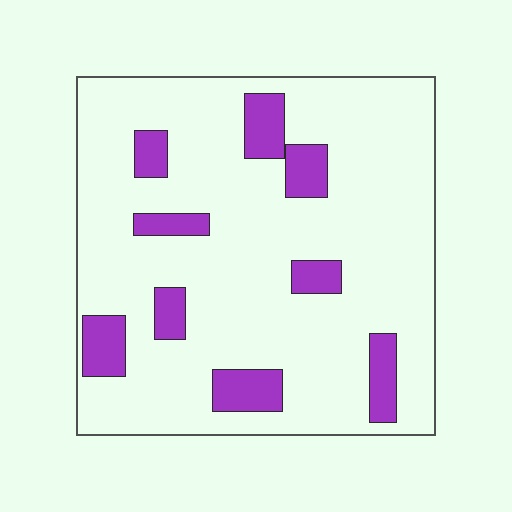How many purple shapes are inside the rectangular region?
9.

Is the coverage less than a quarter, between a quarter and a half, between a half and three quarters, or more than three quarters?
Less than a quarter.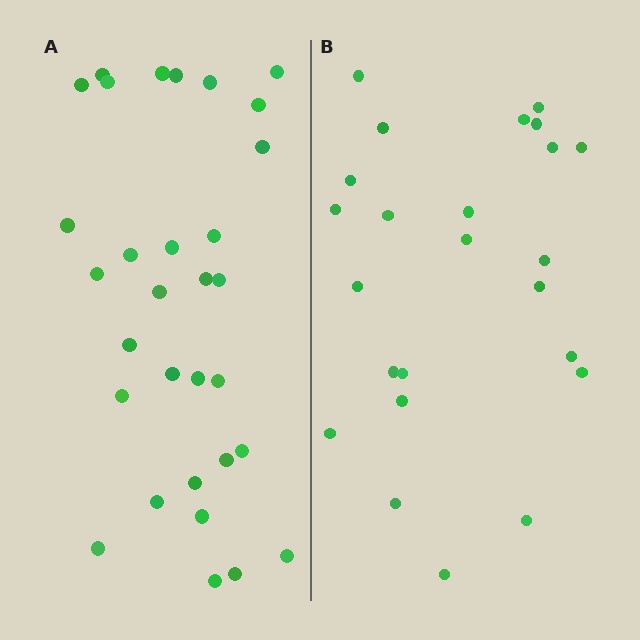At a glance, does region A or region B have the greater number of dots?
Region A (the left region) has more dots.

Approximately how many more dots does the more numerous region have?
Region A has roughly 8 or so more dots than region B.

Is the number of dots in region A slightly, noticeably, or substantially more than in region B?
Region A has noticeably more, but not dramatically so. The ratio is roughly 1.3 to 1.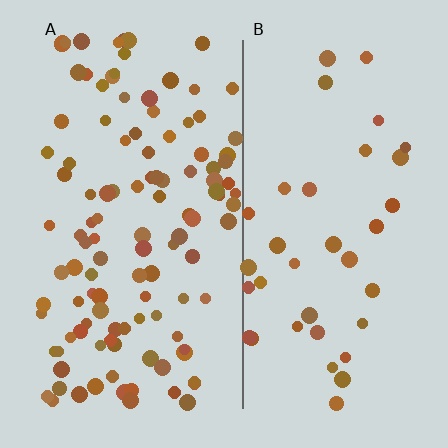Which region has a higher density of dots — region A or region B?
A (the left).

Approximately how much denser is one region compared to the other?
Approximately 3.0× — region A over region B.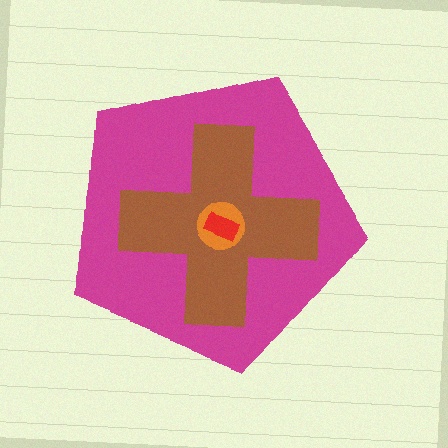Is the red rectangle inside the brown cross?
Yes.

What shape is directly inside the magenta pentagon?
The brown cross.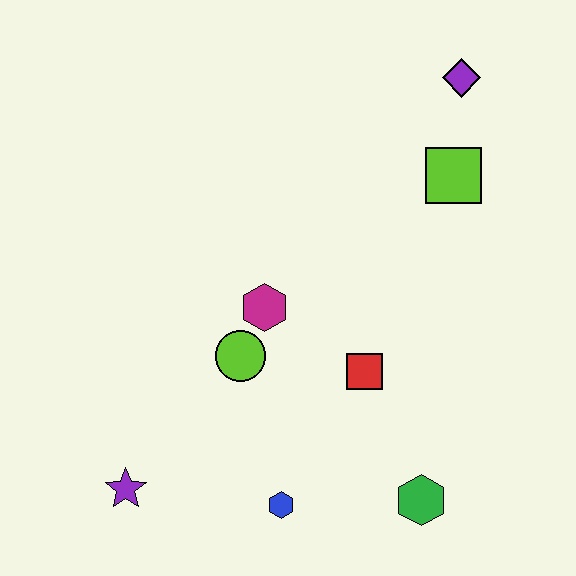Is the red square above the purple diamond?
No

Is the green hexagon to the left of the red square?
No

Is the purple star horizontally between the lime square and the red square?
No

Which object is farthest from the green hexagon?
The purple diamond is farthest from the green hexagon.